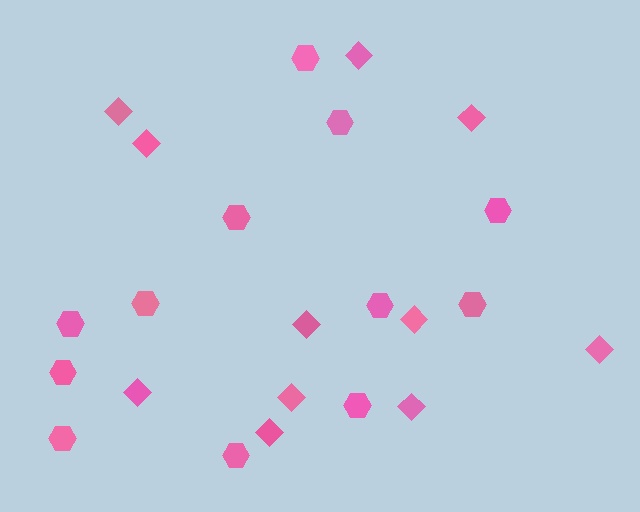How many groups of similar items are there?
There are 2 groups: one group of hexagons (12) and one group of diamonds (11).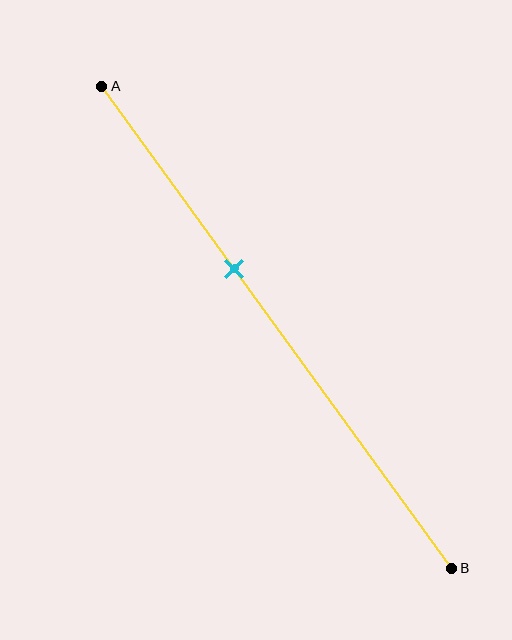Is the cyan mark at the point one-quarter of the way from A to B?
No, the mark is at about 40% from A, not at the 25% one-quarter point.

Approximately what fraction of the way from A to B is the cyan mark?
The cyan mark is approximately 40% of the way from A to B.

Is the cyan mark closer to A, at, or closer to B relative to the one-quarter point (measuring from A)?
The cyan mark is closer to point B than the one-quarter point of segment AB.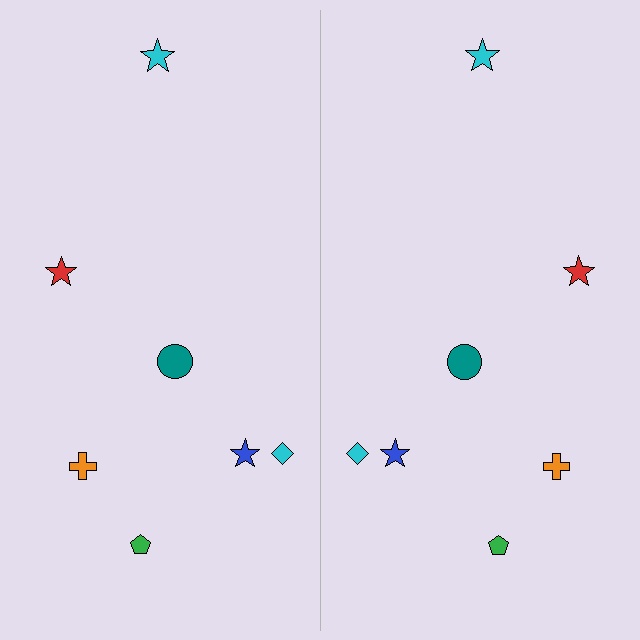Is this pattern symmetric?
Yes, this pattern has bilateral (reflection) symmetry.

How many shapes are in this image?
There are 14 shapes in this image.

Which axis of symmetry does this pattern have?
The pattern has a vertical axis of symmetry running through the center of the image.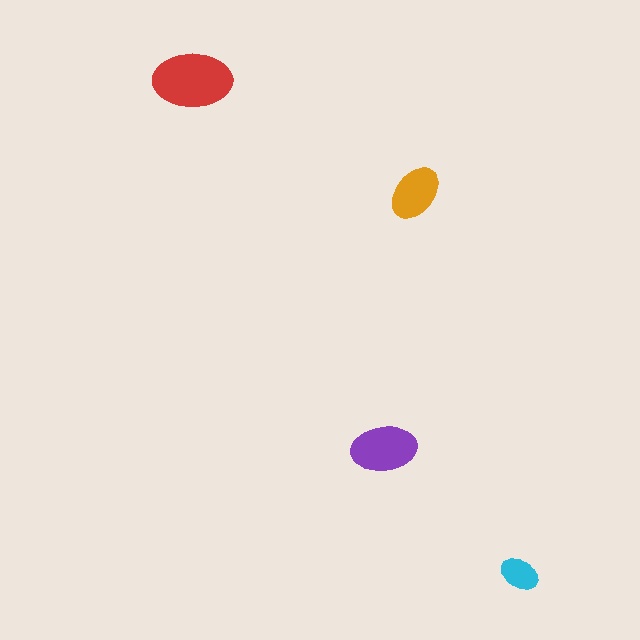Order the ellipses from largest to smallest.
the red one, the purple one, the orange one, the cyan one.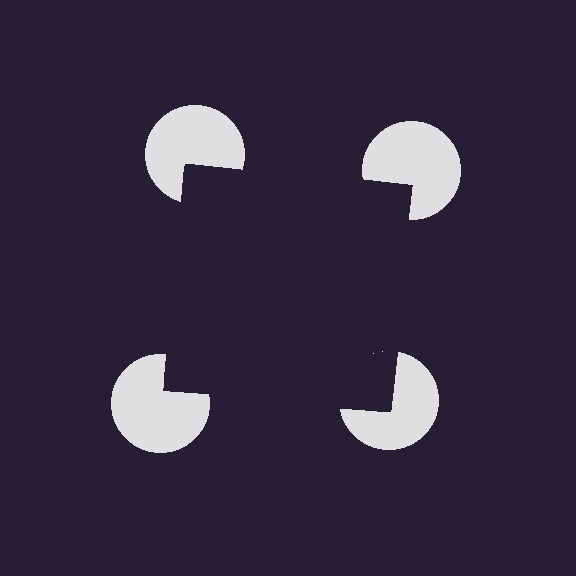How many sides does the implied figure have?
4 sides.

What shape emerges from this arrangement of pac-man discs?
An illusory square — its edges are inferred from the aligned wedge cuts in the pac-man discs, not physically drawn.